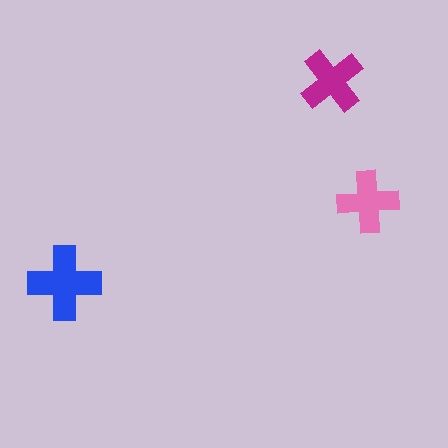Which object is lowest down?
The blue cross is bottommost.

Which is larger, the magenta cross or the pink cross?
The magenta one.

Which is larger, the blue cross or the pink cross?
The blue one.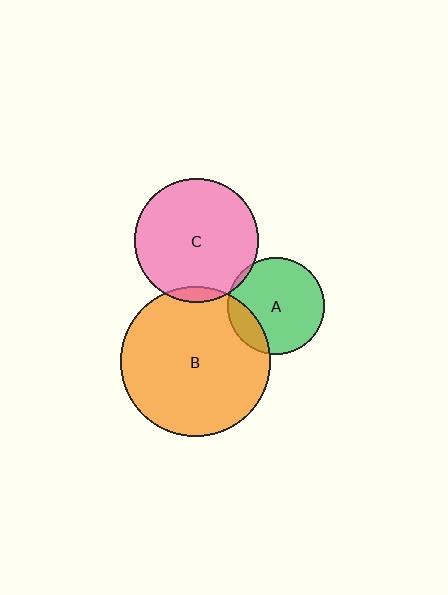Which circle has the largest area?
Circle B (orange).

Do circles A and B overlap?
Yes.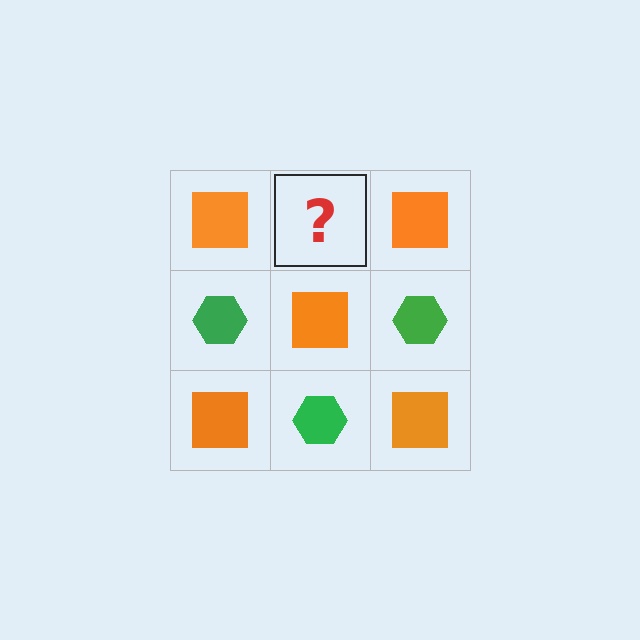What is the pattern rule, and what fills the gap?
The rule is that it alternates orange square and green hexagon in a checkerboard pattern. The gap should be filled with a green hexagon.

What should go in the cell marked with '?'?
The missing cell should contain a green hexagon.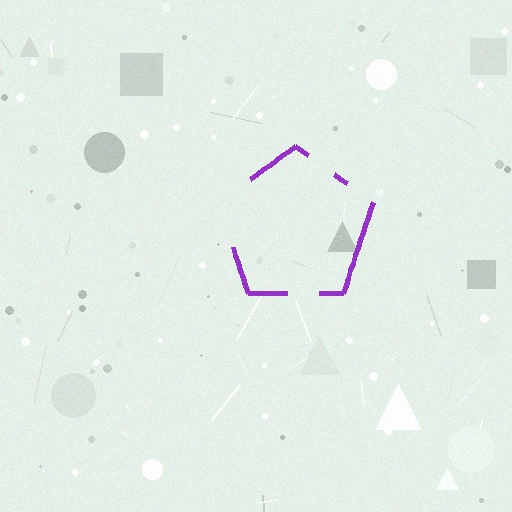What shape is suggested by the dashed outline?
The dashed outline suggests a pentagon.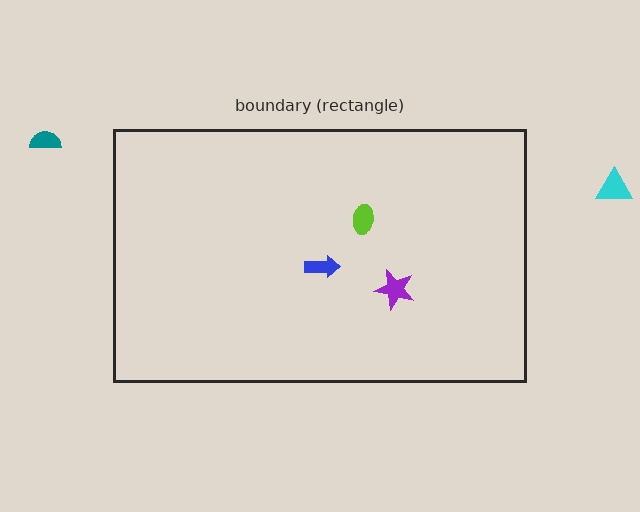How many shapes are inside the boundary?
3 inside, 2 outside.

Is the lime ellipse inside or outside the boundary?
Inside.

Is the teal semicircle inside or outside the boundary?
Outside.